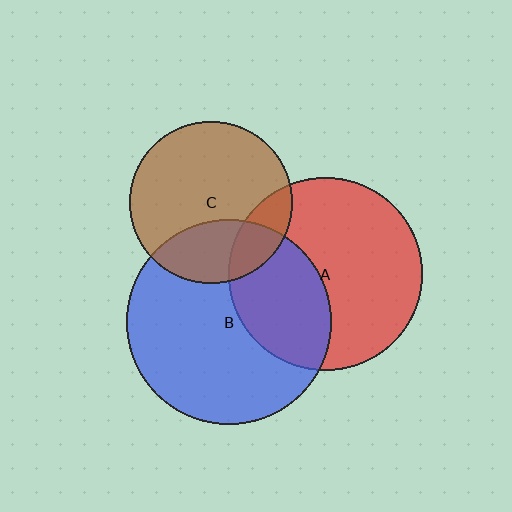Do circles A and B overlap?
Yes.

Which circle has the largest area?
Circle B (blue).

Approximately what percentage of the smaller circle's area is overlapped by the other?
Approximately 35%.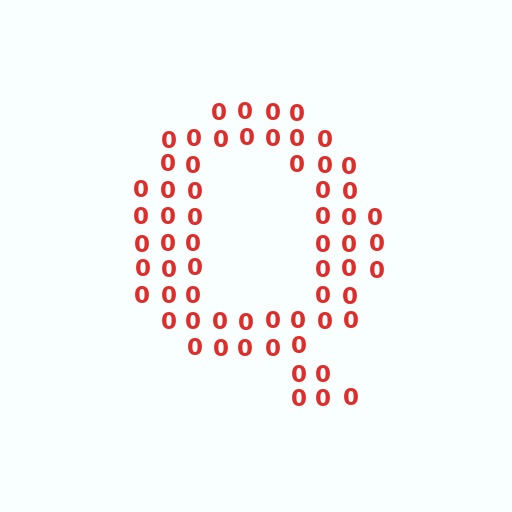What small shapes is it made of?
It is made of small digit 0's.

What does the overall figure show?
The overall figure shows the letter Q.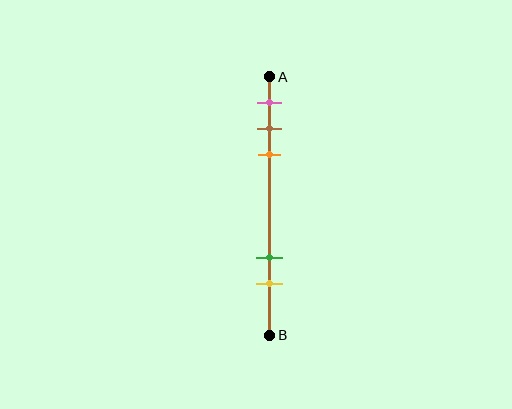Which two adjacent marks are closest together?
The brown and orange marks are the closest adjacent pair.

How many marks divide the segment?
There are 5 marks dividing the segment.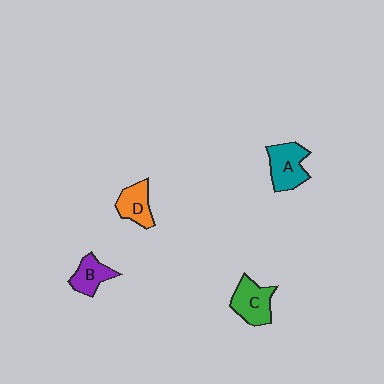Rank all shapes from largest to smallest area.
From largest to smallest: A (teal), C (green), D (orange), B (purple).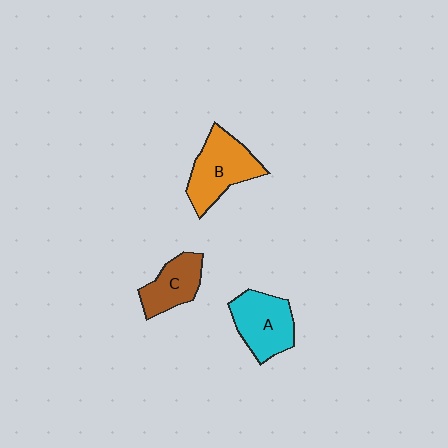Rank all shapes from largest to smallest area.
From largest to smallest: B (orange), A (cyan), C (brown).